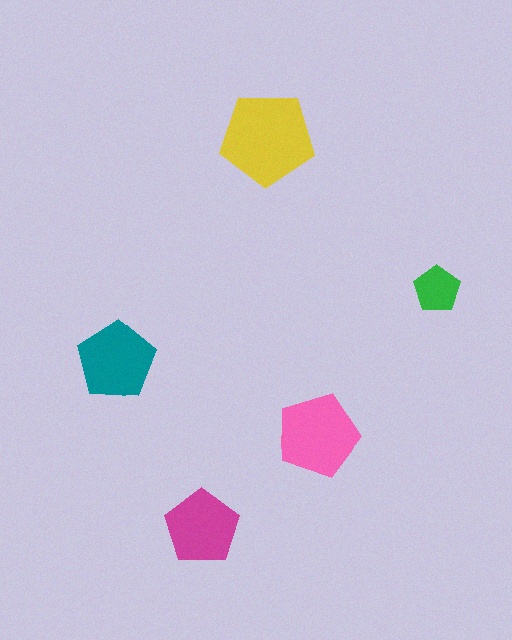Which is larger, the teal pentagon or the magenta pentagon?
The teal one.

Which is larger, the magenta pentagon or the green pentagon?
The magenta one.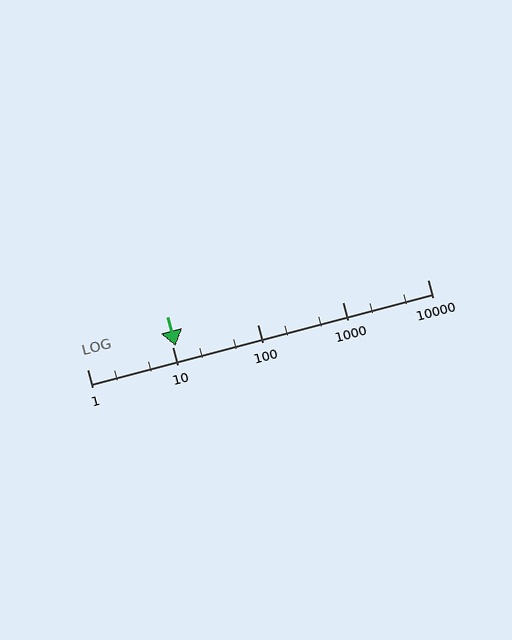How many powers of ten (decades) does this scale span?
The scale spans 4 decades, from 1 to 10000.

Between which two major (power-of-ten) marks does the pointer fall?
The pointer is between 10 and 100.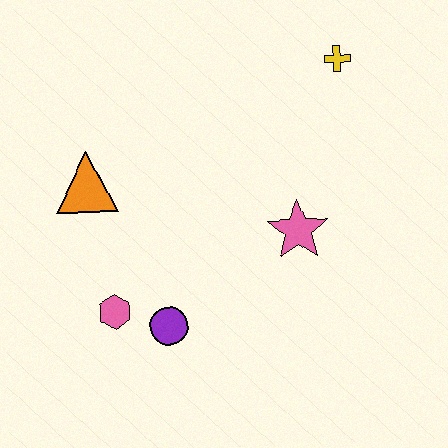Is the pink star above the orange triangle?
No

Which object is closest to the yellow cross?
The pink star is closest to the yellow cross.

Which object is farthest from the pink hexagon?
The yellow cross is farthest from the pink hexagon.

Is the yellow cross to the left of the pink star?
No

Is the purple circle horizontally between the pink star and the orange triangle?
Yes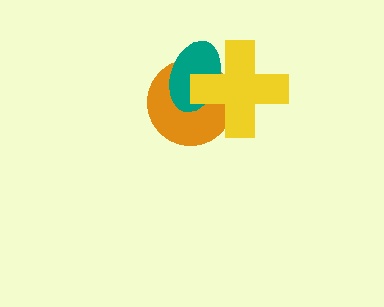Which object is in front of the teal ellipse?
The yellow cross is in front of the teal ellipse.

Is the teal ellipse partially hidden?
Yes, it is partially covered by another shape.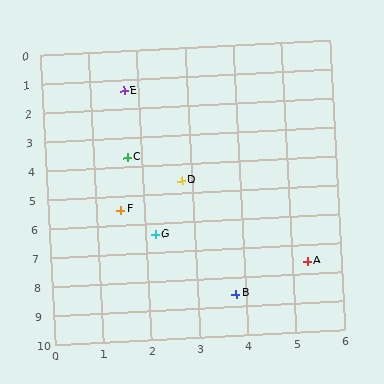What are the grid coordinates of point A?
Point A is at approximately (5.3, 7.6).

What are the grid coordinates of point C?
Point C is at approximately (1.7, 3.7).